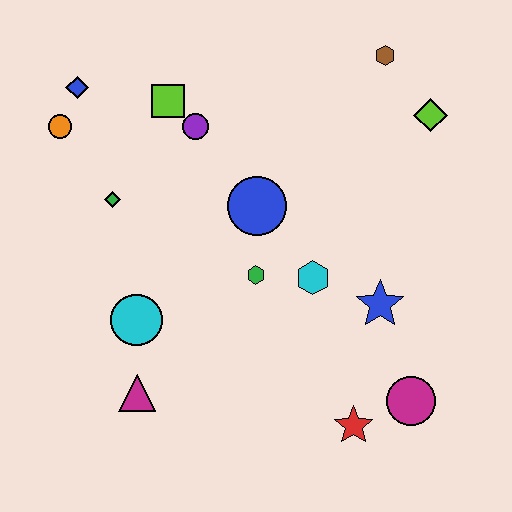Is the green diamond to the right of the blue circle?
No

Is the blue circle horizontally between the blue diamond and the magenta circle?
Yes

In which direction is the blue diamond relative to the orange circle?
The blue diamond is above the orange circle.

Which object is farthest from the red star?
The blue diamond is farthest from the red star.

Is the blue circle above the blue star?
Yes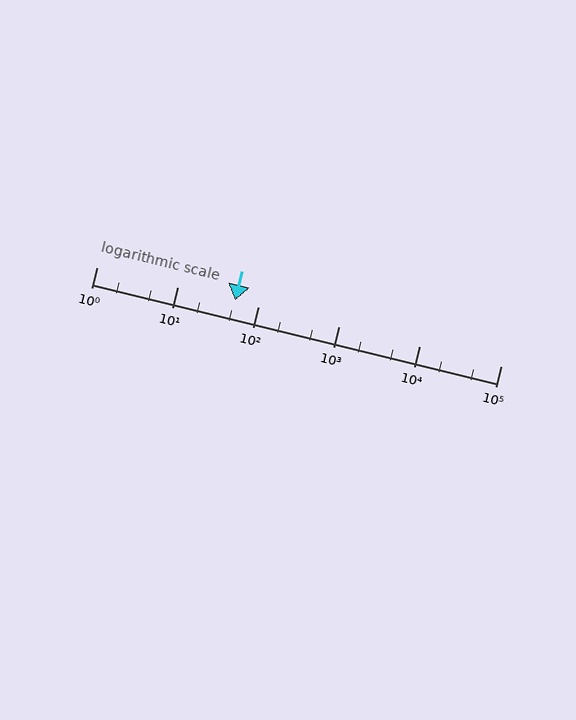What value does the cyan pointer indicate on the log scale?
The pointer indicates approximately 51.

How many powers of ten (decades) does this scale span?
The scale spans 5 decades, from 1 to 100000.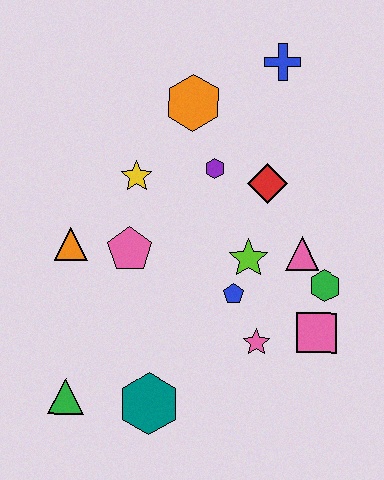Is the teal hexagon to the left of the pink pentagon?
No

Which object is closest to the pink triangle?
The green hexagon is closest to the pink triangle.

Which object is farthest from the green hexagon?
The green triangle is farthest from the green hexagon.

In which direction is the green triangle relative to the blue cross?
The green triangle is below the blue cross.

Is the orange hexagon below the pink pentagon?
No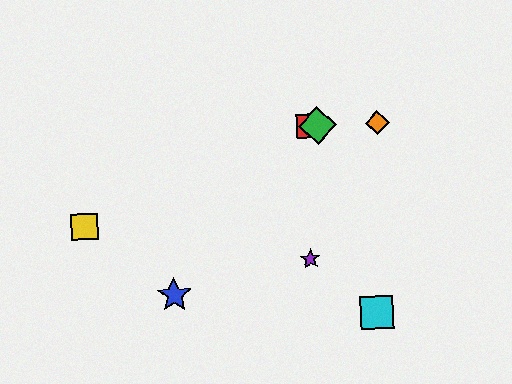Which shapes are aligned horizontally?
The red square, the green diamond, the orange diamond are aligned horizontally.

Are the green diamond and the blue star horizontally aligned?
No, the green diamond is at y≈125 and the blue star is at y≈295.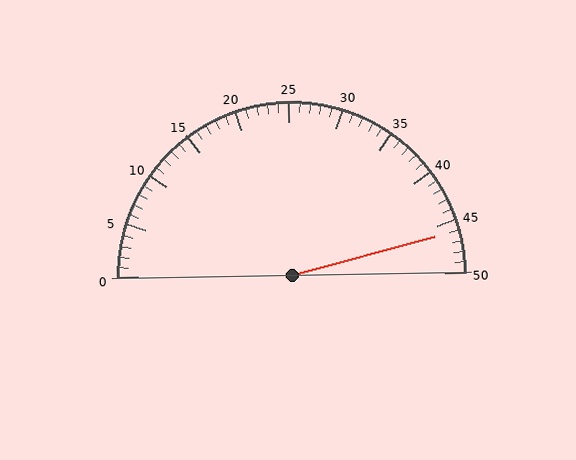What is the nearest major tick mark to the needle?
The nearest major tick mark is 45.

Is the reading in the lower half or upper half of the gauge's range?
The reading is in the upper half of the range (0 to 50).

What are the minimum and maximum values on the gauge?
The gauge ranges from 0 to 50.